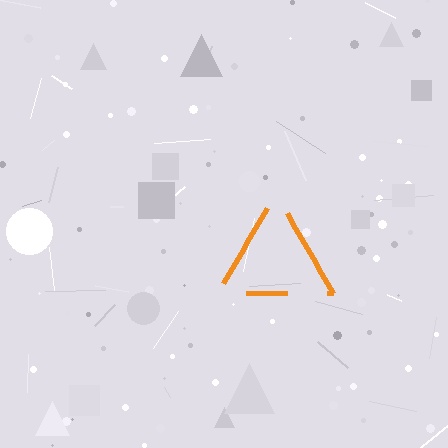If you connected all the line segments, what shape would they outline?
They would outline a triangle.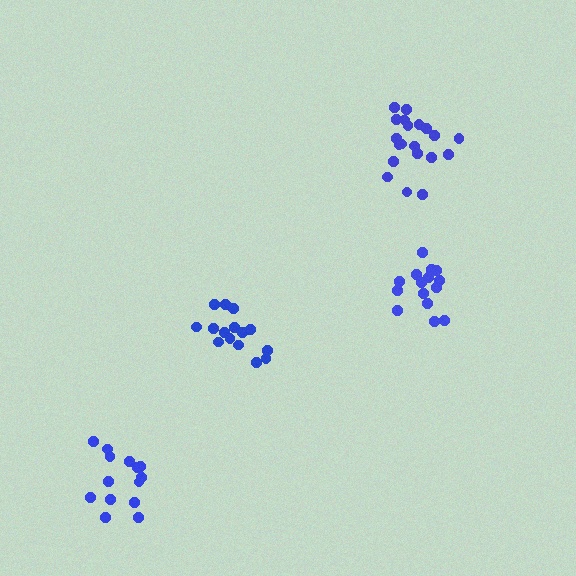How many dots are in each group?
Group 1: 20 dots, Group 2: 14 dots, Group 3: 15 dots, Group 4: 15 dots (64 total).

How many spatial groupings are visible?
There are 4 spatial groupings.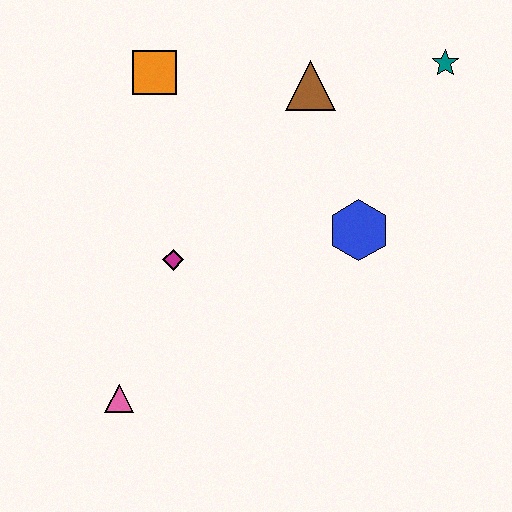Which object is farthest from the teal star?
The pink triangle is farthest from the teal star.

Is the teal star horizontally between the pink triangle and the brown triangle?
No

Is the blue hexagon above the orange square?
No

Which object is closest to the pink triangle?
The magenta diamond is closest to the pink triangle.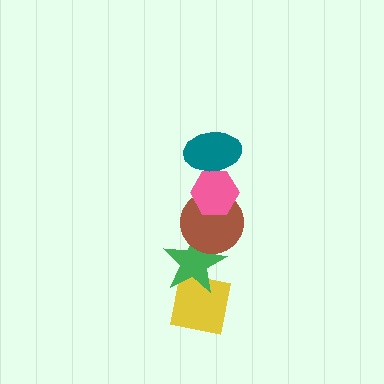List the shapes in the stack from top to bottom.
From top to bottom: the teal ellipse, the pink hexagon, the brown circle, the green star, the yellow square.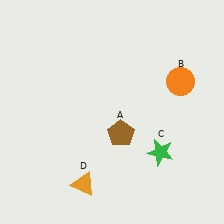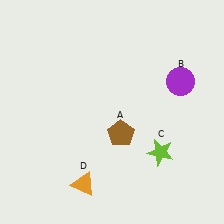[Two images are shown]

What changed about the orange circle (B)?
In Image 1, B is orange. In Image 2, it changed to purple.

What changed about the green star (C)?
In Image 1, C is green. In Image 2, it changed to lime.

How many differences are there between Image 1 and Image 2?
There are 2 differences between the two images.